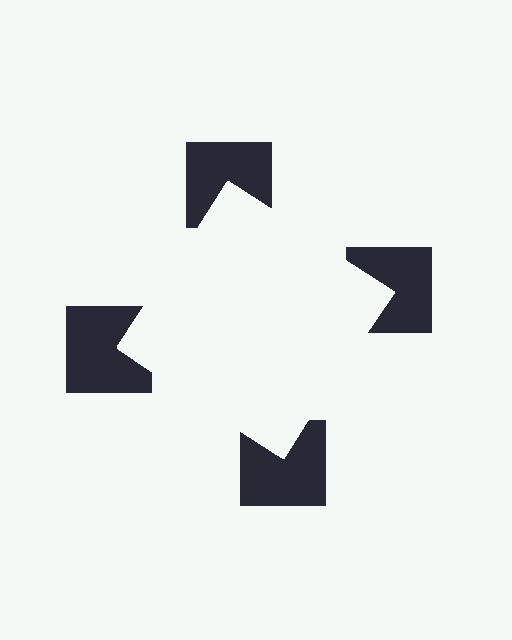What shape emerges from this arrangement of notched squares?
An illusory square — its edges are inferred from the aligned wedge cuts in the notched squares, not physically drawn.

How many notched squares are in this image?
There are 4 — one at each vertex of the illusory square.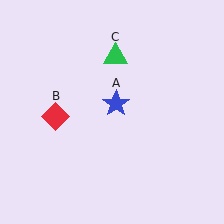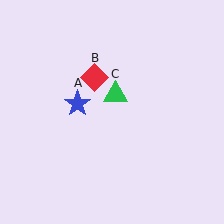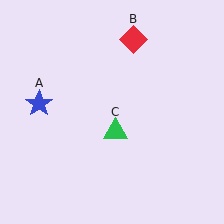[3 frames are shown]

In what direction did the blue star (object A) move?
The blue star (object A) moved left.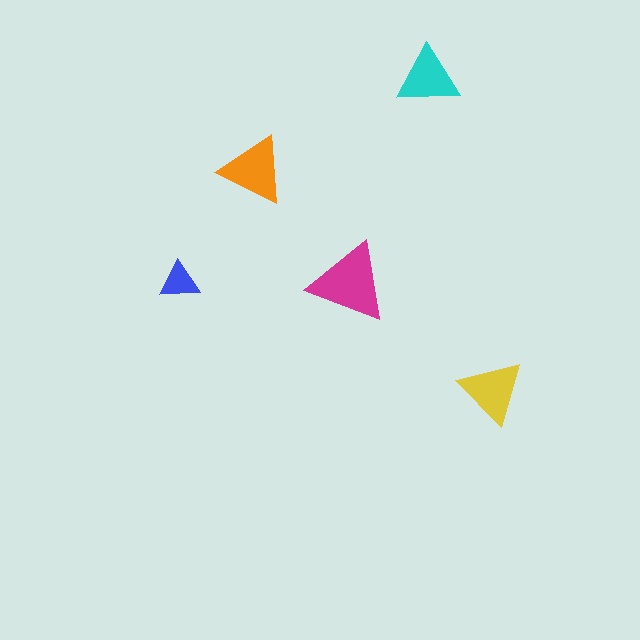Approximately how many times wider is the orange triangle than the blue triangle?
About 1.5 times wider.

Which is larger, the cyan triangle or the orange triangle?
The orange one.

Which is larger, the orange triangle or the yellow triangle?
The orange one.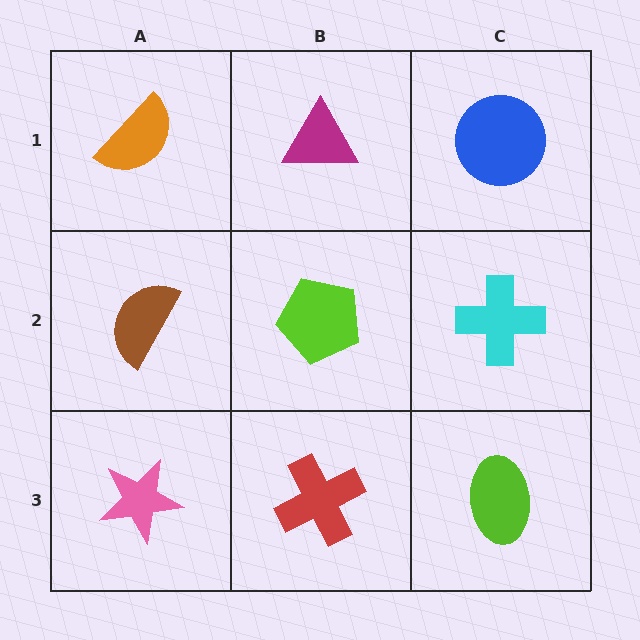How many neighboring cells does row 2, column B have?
4.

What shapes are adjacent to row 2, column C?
A blue circle (row 1, column C), a lime ellipse (row 3, column C), a lime pentagon (row 2, column B).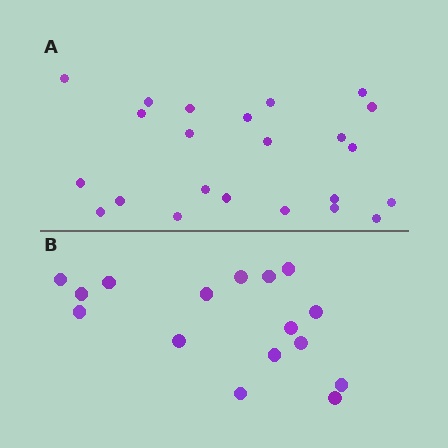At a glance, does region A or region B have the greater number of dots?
Region A (the top region) has more dots.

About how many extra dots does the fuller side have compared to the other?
Region A has roughly 8 or so more dots than region B.